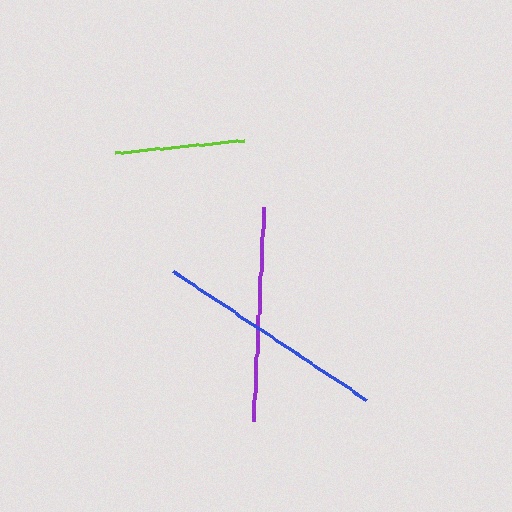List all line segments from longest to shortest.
From longest to shortest: blue, purple, lime.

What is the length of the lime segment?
The lime segment is approximately 130 pixels long.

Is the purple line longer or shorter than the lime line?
The purple line is longer than the lime line.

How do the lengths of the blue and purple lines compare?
The blue and purple lines are approximately the same length.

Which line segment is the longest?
The blue line is the longest at approximately 233 pixels.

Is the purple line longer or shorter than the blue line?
The blue line is longer than the purple line.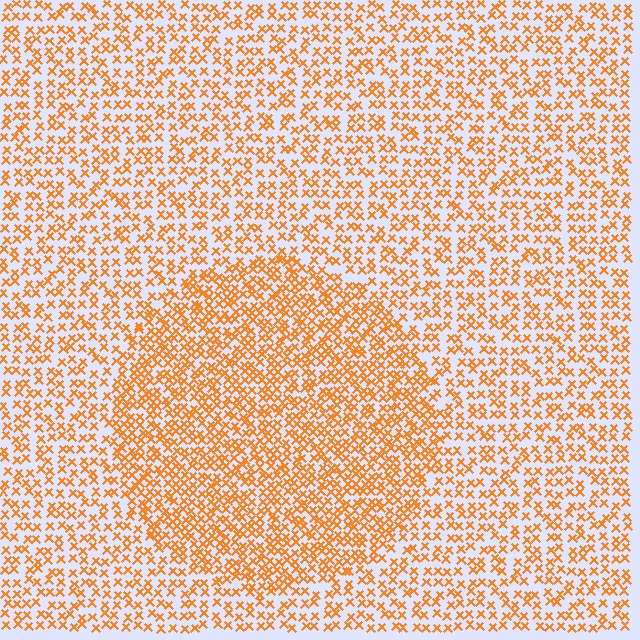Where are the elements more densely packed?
The elements are more densely packed inside the circle boundary.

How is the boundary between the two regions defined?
The boundary is defined by a change in element density (approximately 1.7x ratio). All elements are the same color, size, and shape.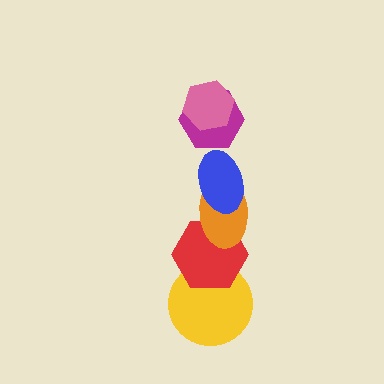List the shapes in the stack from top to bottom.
From top to bottom: the pink hexagon, the magenta hexagon, the blue ellipse, the orange ellipse, the red hexagon, the yellow circle.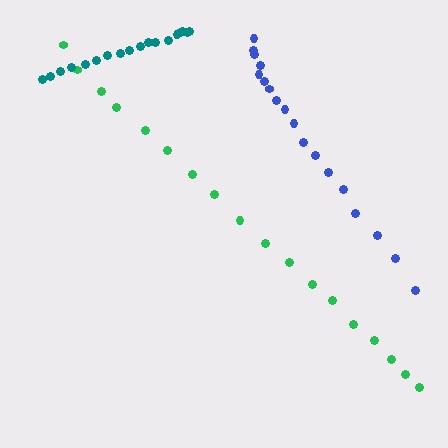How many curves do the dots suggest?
There are 3 distinct paths.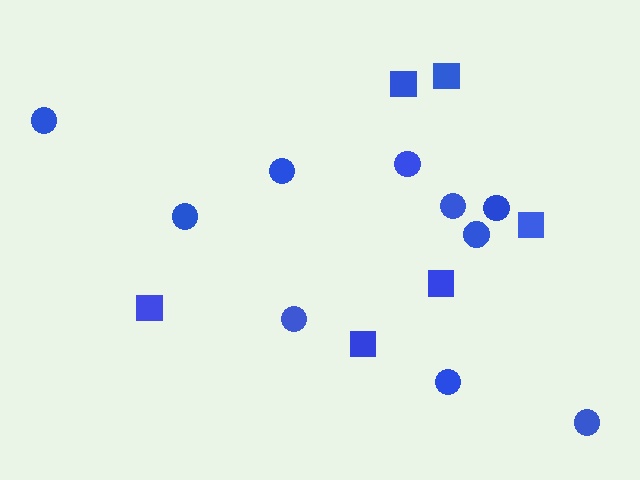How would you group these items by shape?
There are 2 groups: one group of squares (6) and one group of circles (10).